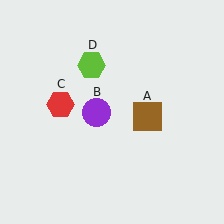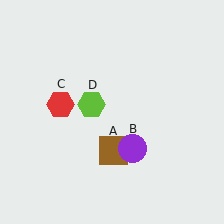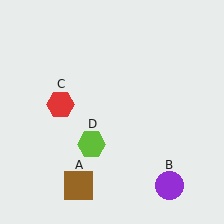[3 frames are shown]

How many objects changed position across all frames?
3 objects changed position: brown square (object A), purple circle (object B), lime hexagon (object D).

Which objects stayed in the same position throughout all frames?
Red hexagon (object C) remained stationary.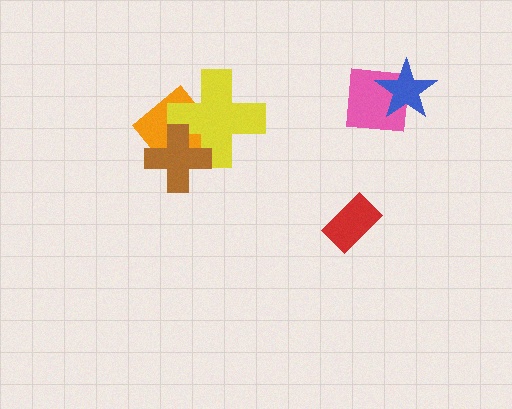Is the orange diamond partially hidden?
Yes, it is partially covered by another shape.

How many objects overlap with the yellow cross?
2 objects overlap with the yellow cross.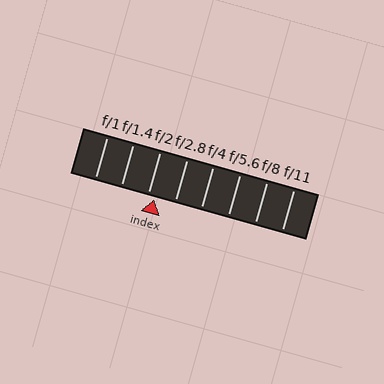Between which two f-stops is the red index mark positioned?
The index mark is between f/2 and f/2.8.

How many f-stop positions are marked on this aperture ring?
There are 8 f-stop positions marked.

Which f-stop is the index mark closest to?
The index mark is closest to f/2.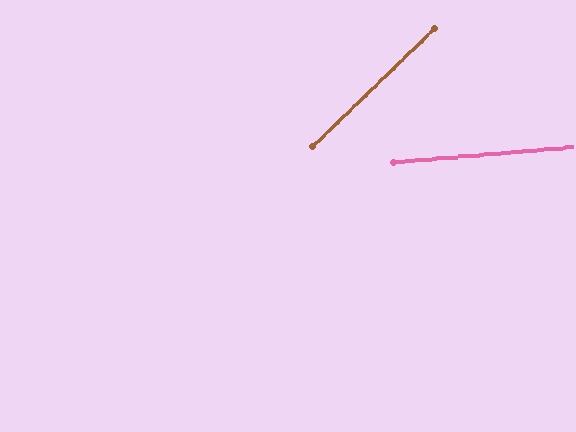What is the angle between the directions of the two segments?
Approximately 39 degrees.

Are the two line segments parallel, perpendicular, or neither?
Neither parallel nor perpendicular — they differ by about 39°.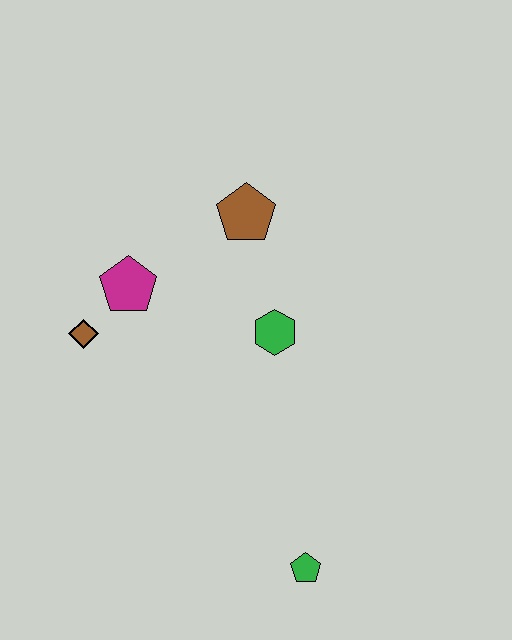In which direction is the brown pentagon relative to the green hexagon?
The brown pentagon is above the green hexagon.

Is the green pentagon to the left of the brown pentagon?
No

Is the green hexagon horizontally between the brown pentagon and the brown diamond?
No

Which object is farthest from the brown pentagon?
The green pentagon is farthest from the brown pentagon.